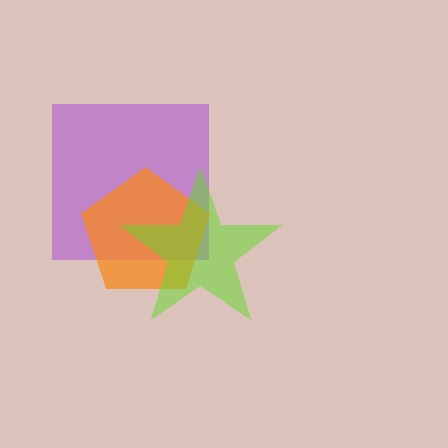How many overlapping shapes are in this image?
There are 3 overlapping shapes in the image.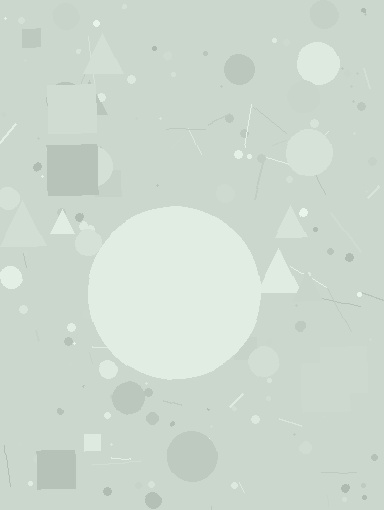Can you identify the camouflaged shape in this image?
The camouflaged shape is a circle.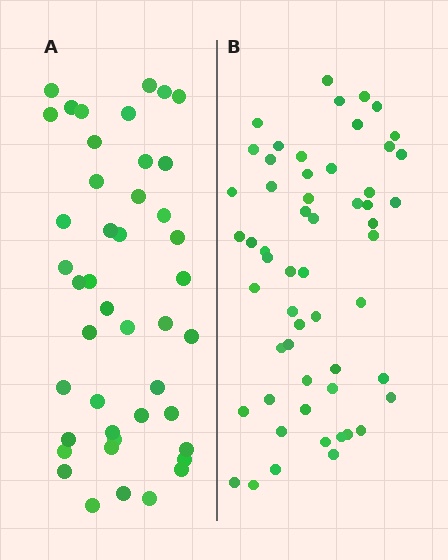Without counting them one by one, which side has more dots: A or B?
Region B (the right region) has more dots.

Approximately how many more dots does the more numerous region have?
Region B has roughly 12 or so more dots than region A.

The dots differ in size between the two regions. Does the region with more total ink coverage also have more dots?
No. Region A has more total ink coverage because its dots are larger, but region B actually contains more individual dots. Total area can be misleading — the number of items is what matters here.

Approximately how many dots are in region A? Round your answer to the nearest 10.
About 40 dots. (The exact count is 44, which rounds to 40.)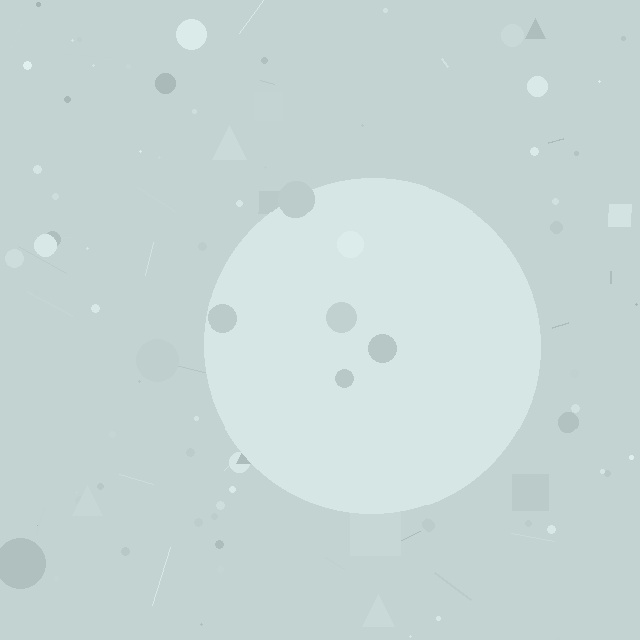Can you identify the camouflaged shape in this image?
The camouflaged shape is a circle.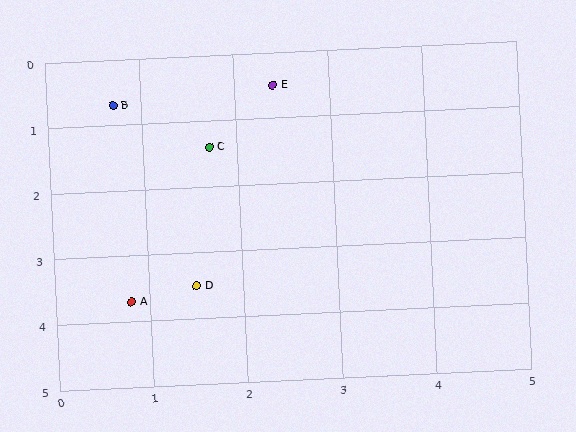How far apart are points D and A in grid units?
Points D and A are about 0.7 grid units apart.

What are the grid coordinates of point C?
Point C is at approximately (1.7, 1.4).